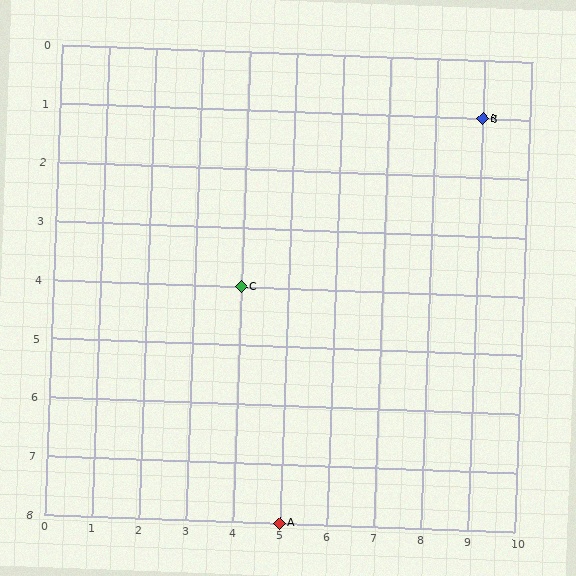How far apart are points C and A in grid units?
Points C and A are 1 column and 4 rows apart (about 4.1 grid units diagonally).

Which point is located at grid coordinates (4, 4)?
Point C is at (4, 4).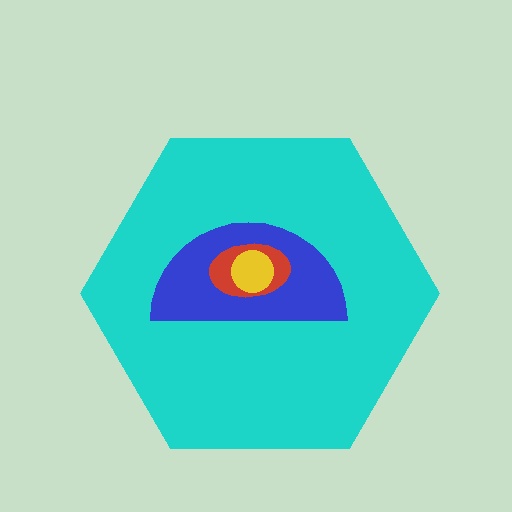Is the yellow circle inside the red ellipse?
Yes.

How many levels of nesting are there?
4.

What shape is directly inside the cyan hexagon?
The blue semicircle.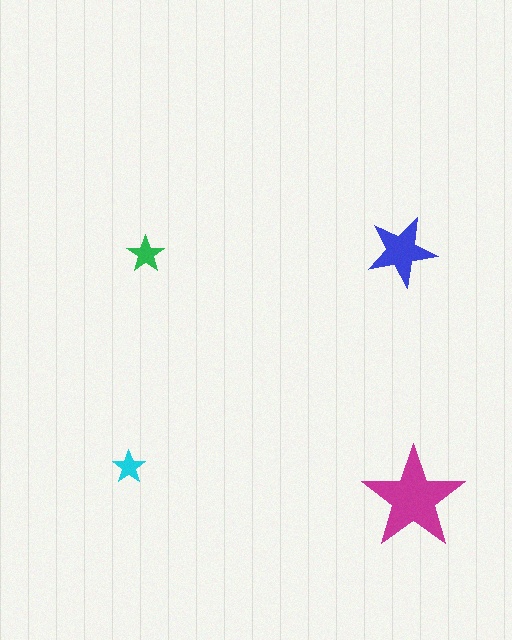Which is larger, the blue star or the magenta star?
The magenta one.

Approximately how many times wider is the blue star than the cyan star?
About 2 times wider.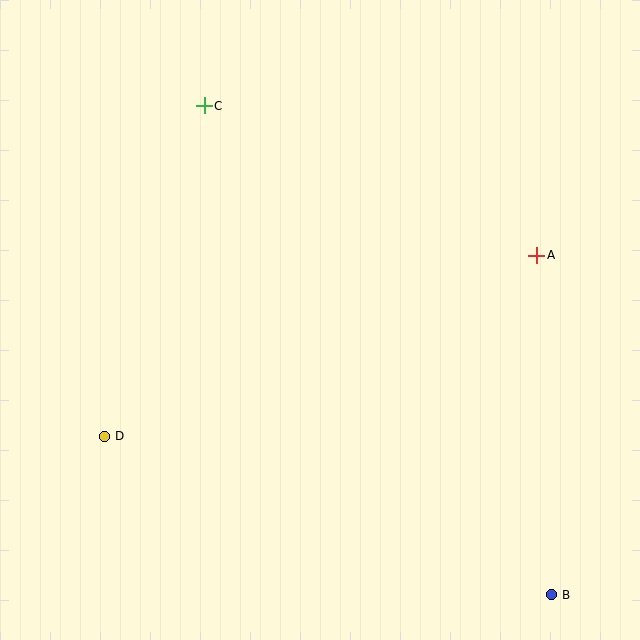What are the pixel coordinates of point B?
Point B is at (552, 595).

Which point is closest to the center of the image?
Point A at (537, 255) is closest to the center.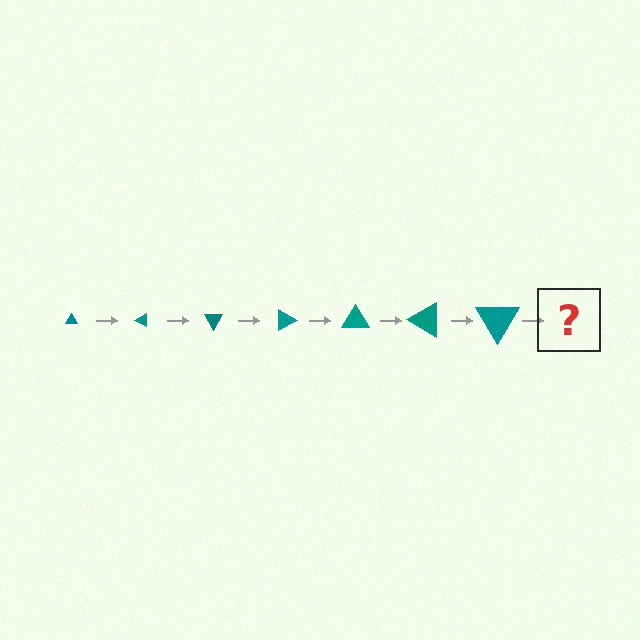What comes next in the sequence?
The next element should be a triangle, larger than the previous one and rotated 210 degrees from the start.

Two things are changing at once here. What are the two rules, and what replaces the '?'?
The two rules are that the triangle grows larger each step and it rotates 30 degrees each step. The '?' should be a triangle, larger than the previous one and rotated 210 degrees from the start.